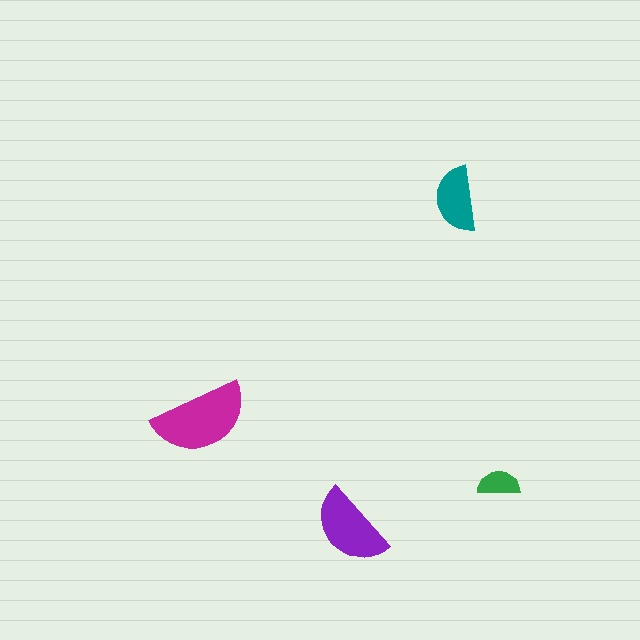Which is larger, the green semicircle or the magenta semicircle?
The magenta one.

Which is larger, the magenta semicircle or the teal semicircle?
The magenta one.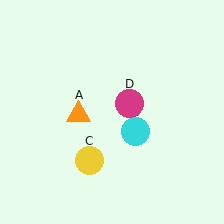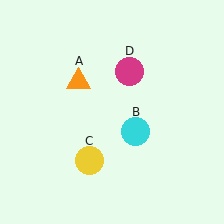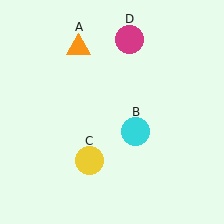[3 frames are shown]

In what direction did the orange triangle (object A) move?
The orange triangle (object A) moved up.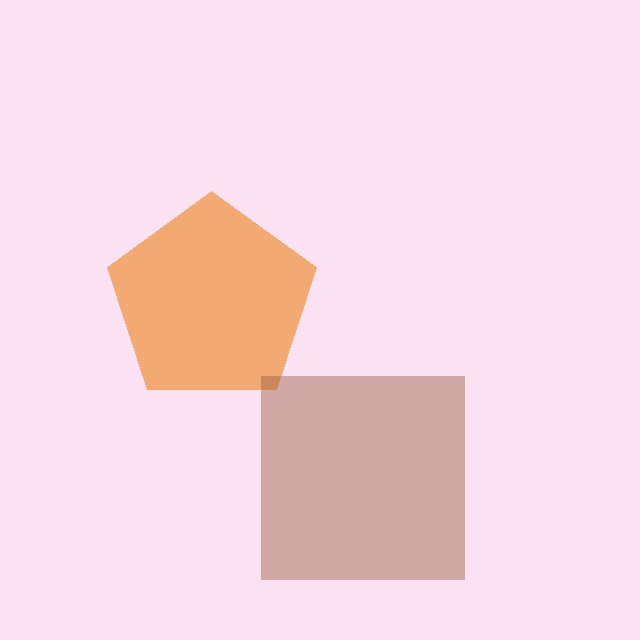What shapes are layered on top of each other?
The layered shapes are: an orange pentagon, a brown square.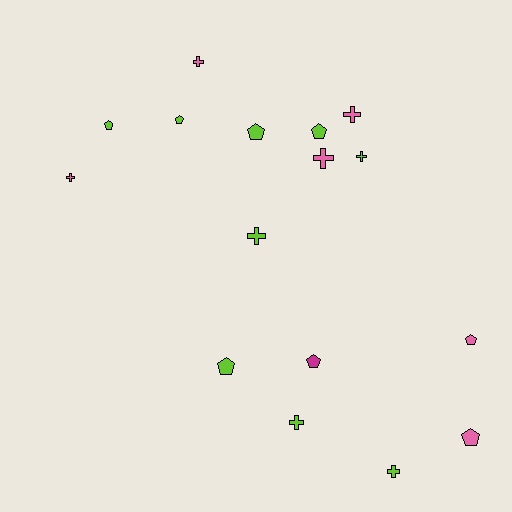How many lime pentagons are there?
There are 5 lime pentagons.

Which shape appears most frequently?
Cross, with 8 objects.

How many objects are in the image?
There are 16 objects.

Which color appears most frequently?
Lime, with 9 objects.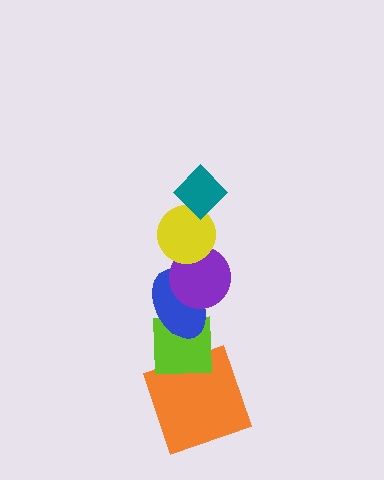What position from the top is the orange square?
The orange square is 6th from the top.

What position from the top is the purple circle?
The purple circle is 3rd from the top.